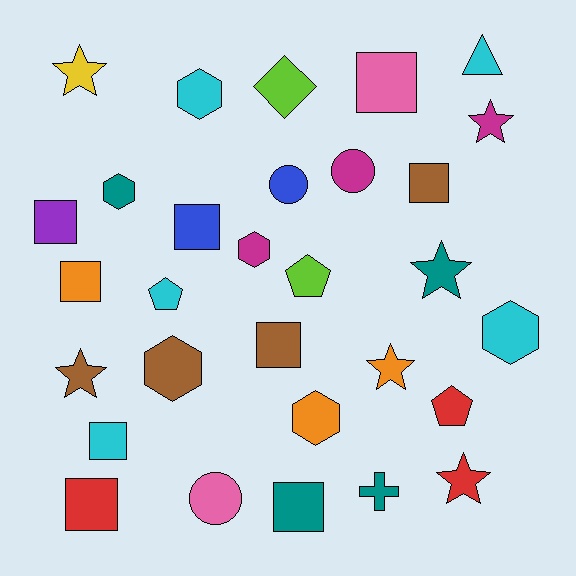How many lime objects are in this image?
There are 2 lime objects.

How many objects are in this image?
There are 30 objects.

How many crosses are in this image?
There is 1 cross.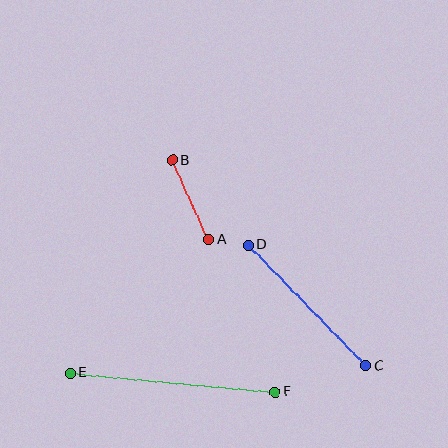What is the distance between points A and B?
The distance is approximately 87 pixels.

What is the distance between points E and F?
The distance is approximately 205 pixels.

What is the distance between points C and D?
The distance is approximately 169 pixels.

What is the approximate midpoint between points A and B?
The midpoint is at approximately (190, 200) pixels.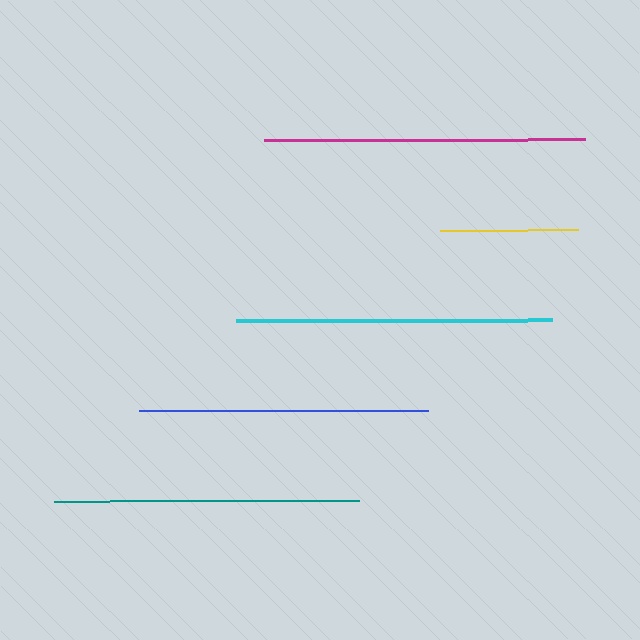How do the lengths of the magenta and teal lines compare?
The magenta and teal lines are approximately the same length.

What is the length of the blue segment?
The blue segment is approximately 288 pixels long.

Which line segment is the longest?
The magenta line is the longest at approximately 321 pixels.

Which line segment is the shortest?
The yellow line is the shortest at approximately 138 pixels.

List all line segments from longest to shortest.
From longest to shortest: magenta, cyan, teal, blue, yellow.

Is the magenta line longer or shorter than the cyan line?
The magenta line is longer than the cyan line.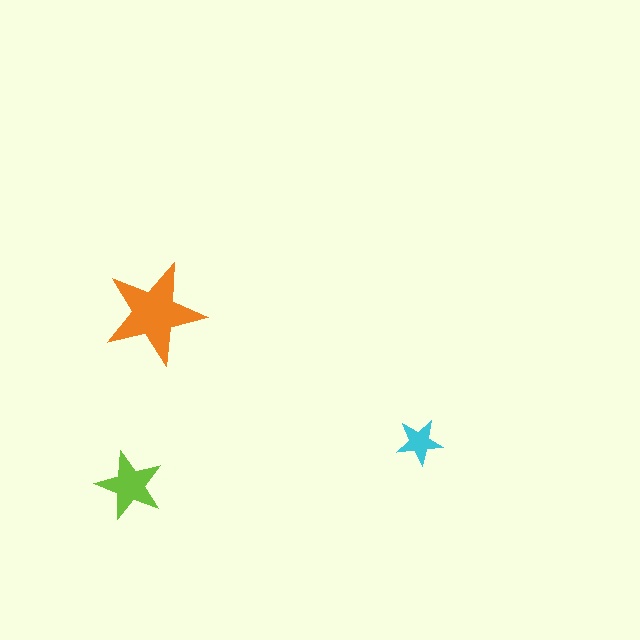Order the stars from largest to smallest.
the orange one, the lime one, the cyan one.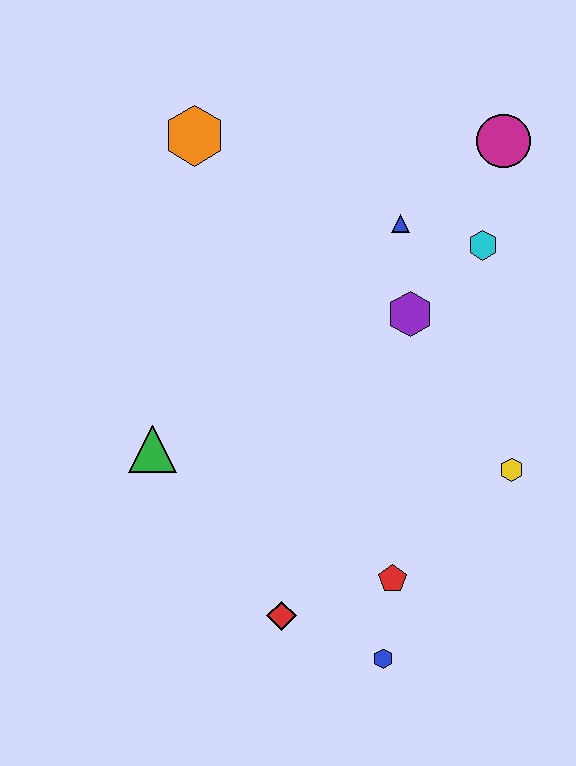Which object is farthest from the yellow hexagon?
The orange hexagon is farthest from the yellow hexagon.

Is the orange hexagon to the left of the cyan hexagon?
Yes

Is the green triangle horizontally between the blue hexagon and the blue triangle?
No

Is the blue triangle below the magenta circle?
Yes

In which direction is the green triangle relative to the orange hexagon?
The green triangle is below the orange hexagon.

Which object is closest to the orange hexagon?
The blue triangle is closest to the orange hexagon.